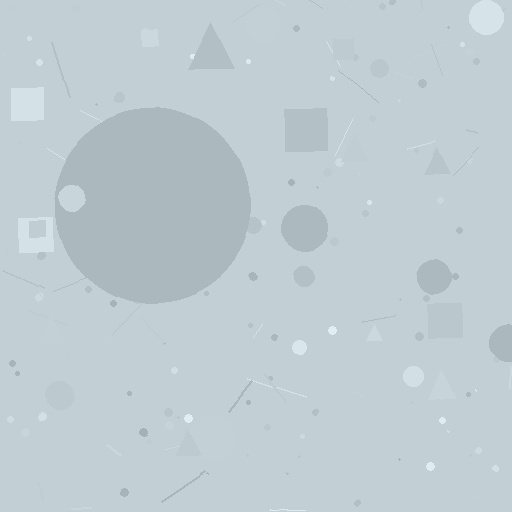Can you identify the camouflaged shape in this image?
The camouflaged shape is a circle.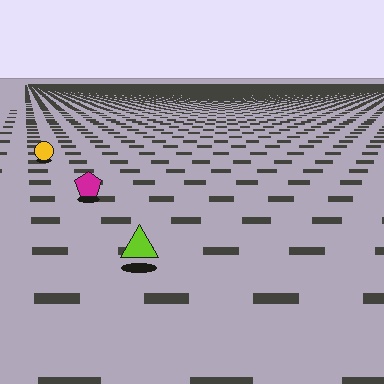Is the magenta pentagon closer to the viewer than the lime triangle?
No. The lime triangle is closer — you can tell from the texture gradient: the ground texture is coarser near it.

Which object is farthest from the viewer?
The yellow circle is farthest from the viewer. It appears smaller and the ground texture around it is denser.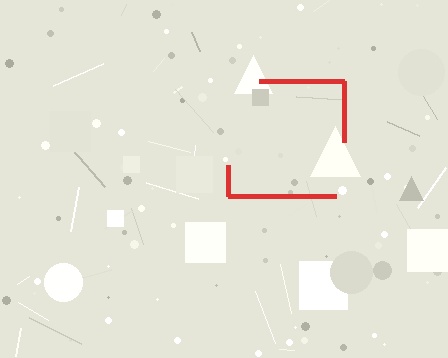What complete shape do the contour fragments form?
The contour fragments form a square.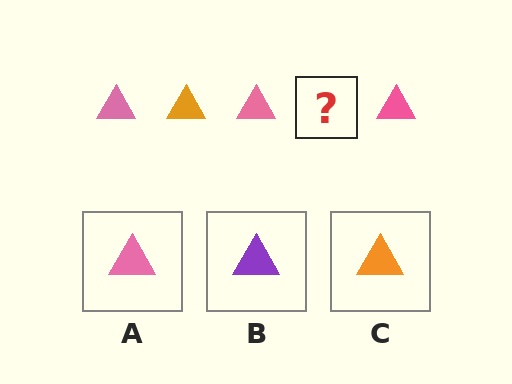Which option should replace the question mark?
Option C.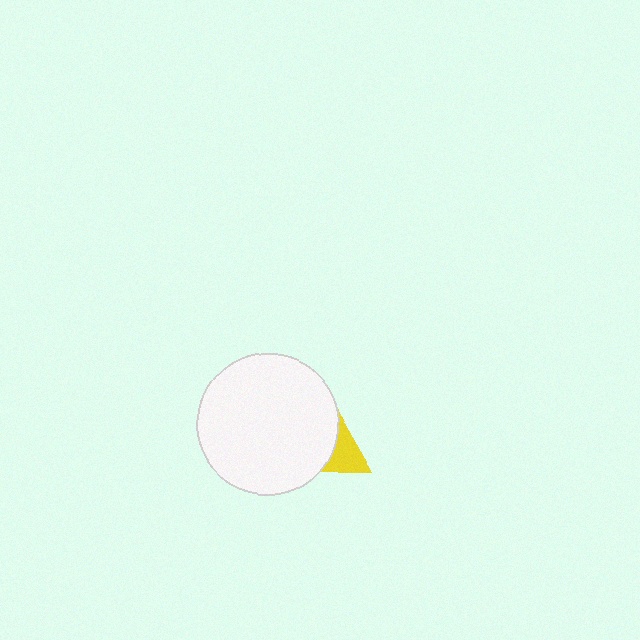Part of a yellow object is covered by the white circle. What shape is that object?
It is a triangle.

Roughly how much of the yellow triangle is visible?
A small part of it is visible (roughly 31%).